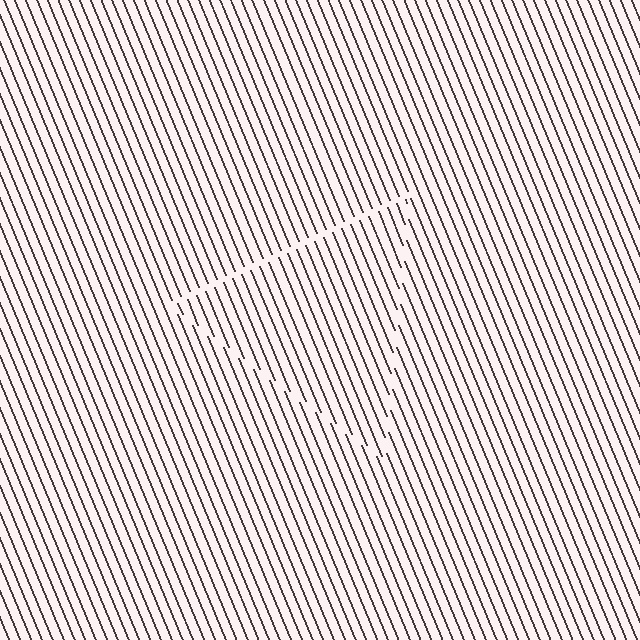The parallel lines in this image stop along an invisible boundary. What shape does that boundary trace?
An illusory triangle. The interior of the shape contains the same grating, shifted by half a period — the contour is defined by the phase discontinuity where line-ends from the inner and outer gratings abut.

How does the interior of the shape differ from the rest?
The interior of the shape contains the same grating, shifted by half a period — the contour is defined by the phase discontinuity where line-ends from the inner and outer gratings abut.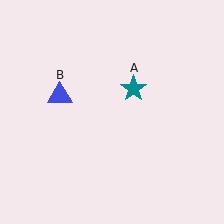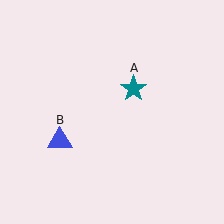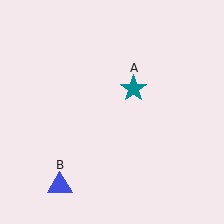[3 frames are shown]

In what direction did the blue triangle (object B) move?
The blue triangle (object B) moved down.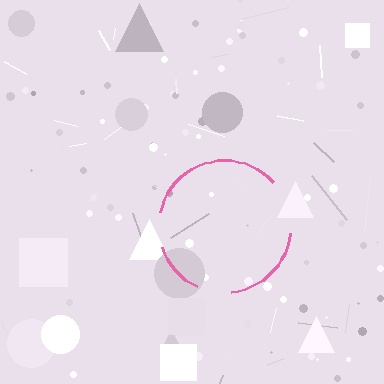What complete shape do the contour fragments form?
The contour fragments form a circle.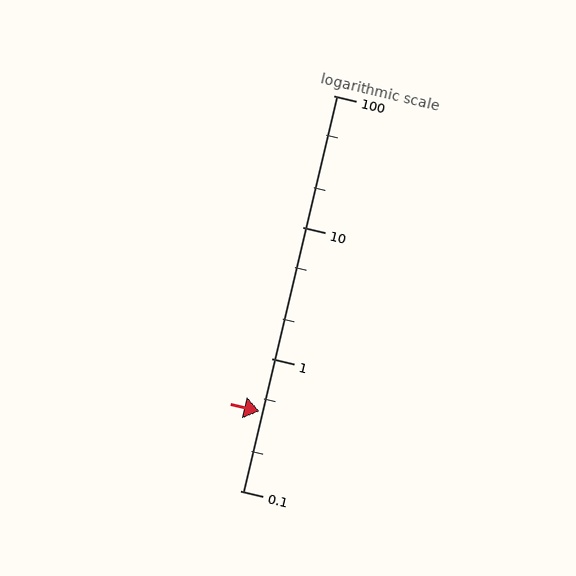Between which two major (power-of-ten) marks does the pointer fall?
The pointer is between 0.1 and 1.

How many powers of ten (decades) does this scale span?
The scale spans 3 decades, from 0.1 to 100.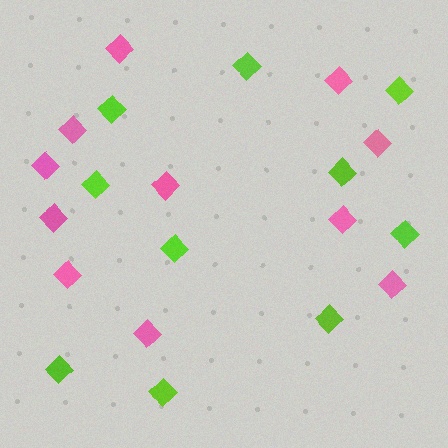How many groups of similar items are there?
There are 2 groups: one group of lime diamonds (10) and one group of pink diamonds (11).